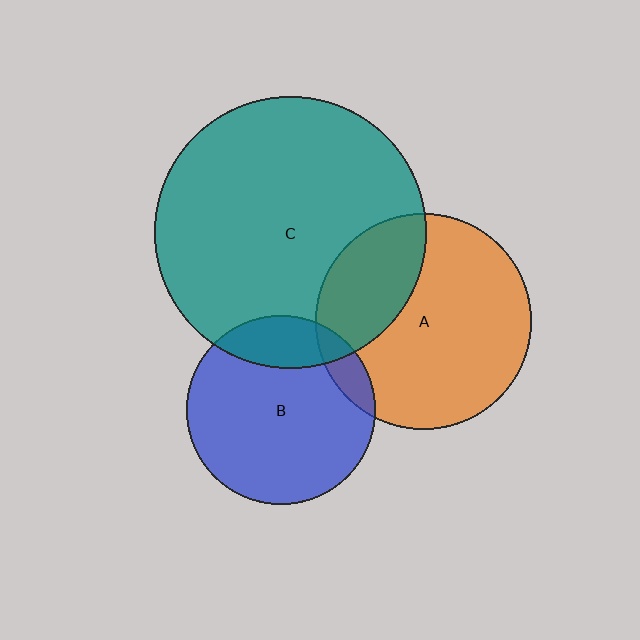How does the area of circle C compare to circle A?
Approximately 1.6 times.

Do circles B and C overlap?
Yes.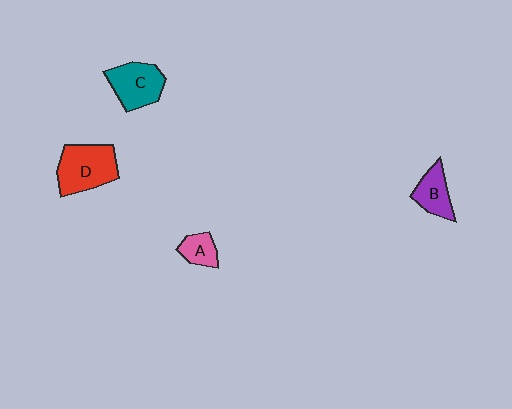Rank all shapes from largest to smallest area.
From largest to smallest: D (red), C (teal), B (purple), A (pink).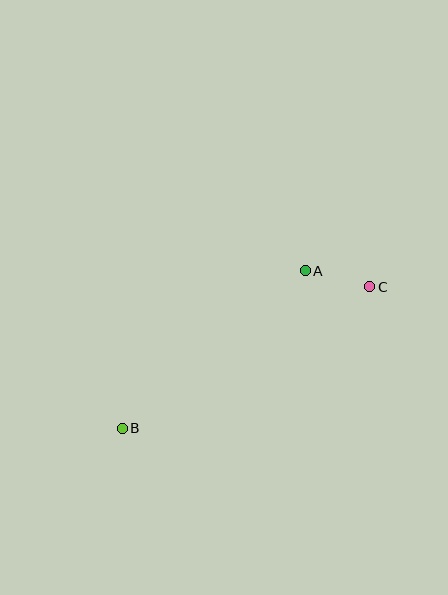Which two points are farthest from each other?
Points B and C are farthest from each other.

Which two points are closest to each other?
Points A and C are closest to each other.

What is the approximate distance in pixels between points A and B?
The distance between A and B is approximately 242 pixels.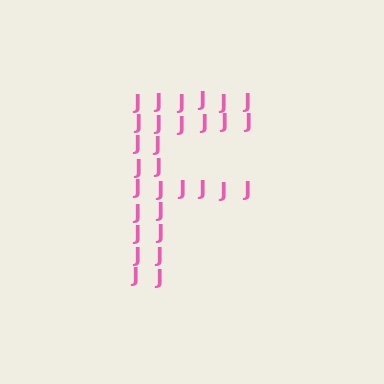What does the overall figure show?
The overall figure shows the letter F.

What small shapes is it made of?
It is made of small letter J's.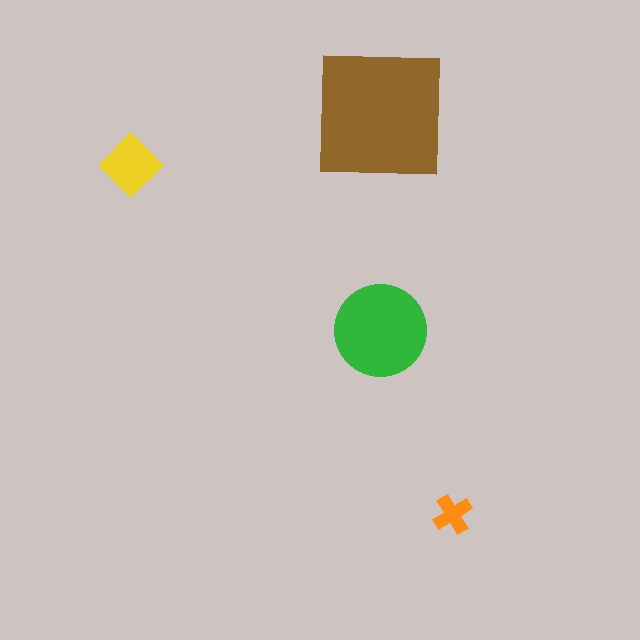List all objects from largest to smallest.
The brown square, the green circle, the yellow diamond, the orange cross.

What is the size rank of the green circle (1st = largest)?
2nd.